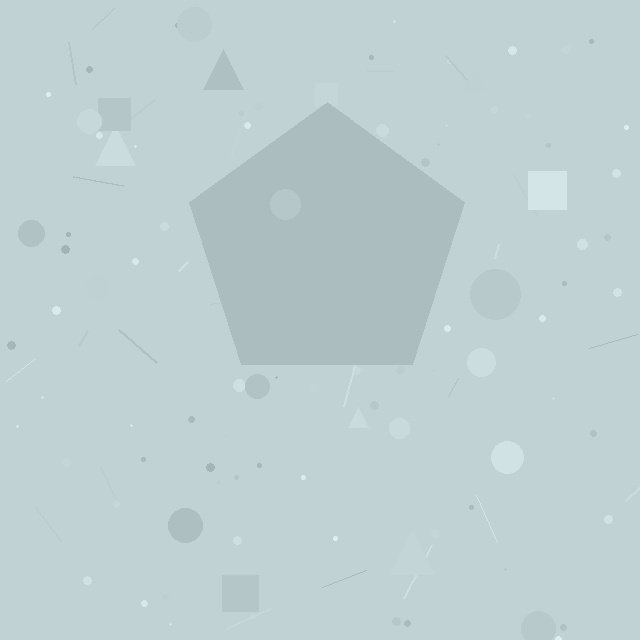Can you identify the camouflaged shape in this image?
The camouflaged shape is a pentagon.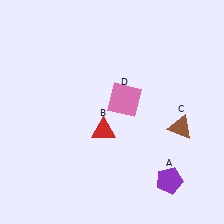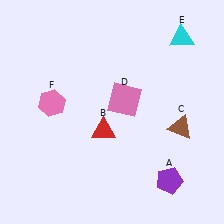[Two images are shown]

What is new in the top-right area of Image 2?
A cyan triangle (E) was added in the top-right area of Image 2.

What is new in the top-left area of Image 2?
A pink hexagon (F) was added in the top-left area of Image 2.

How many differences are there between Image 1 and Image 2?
There are 2 differences between the two images.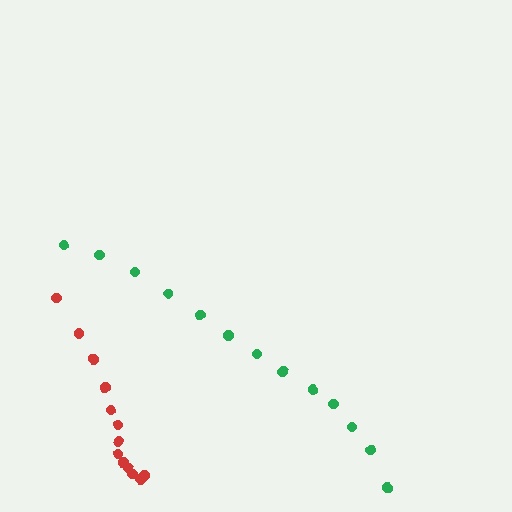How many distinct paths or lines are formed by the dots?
There are 2 distinct paths.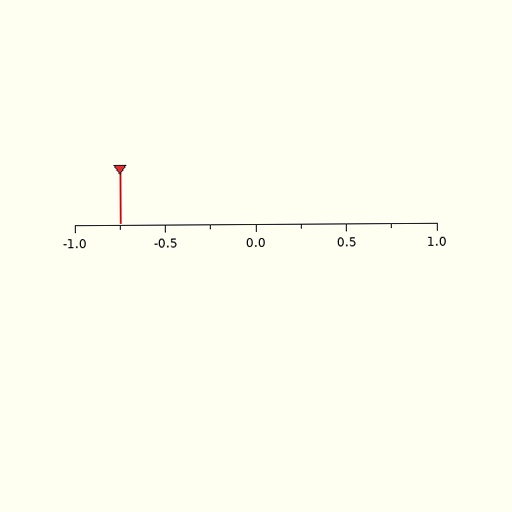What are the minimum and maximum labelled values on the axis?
The axis runs from -1.0 to 1.0.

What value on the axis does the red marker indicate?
The marker indicates approximately -0.75.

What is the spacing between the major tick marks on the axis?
The major ticks are spaced 0.5 apart.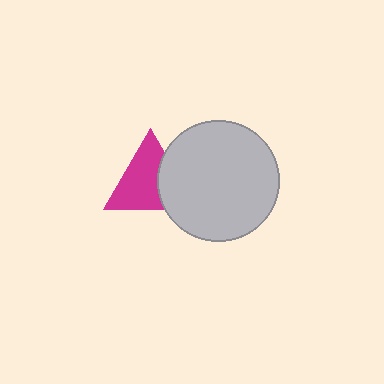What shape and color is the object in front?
The object in front is a light gray circle.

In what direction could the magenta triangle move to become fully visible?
The magenta triangle could move left. That would shift it out from behind the light gray circle entirely.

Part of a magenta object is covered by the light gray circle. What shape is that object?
It is a triangle.